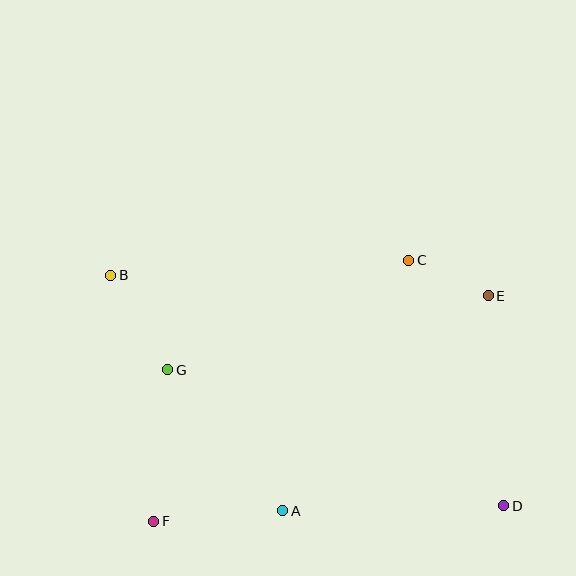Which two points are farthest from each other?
Points B and D are farthest from each other.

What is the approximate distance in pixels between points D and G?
The distance between D and G is approximately 363 pixels.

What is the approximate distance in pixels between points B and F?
The distance between B and F is approximately 250 pixels.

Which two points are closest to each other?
Points C and E are closest to each other.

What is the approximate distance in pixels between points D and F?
The distance between D and F is approximately 350 pixels.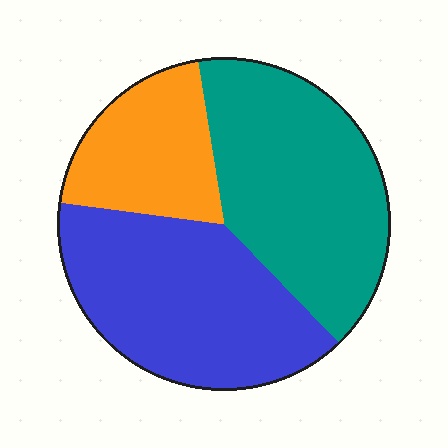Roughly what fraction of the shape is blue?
Blue covers roughly 40% of the shape.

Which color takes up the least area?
Orange, at roughly 20%.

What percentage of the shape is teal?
Teal takes up between a third and a half of the shape.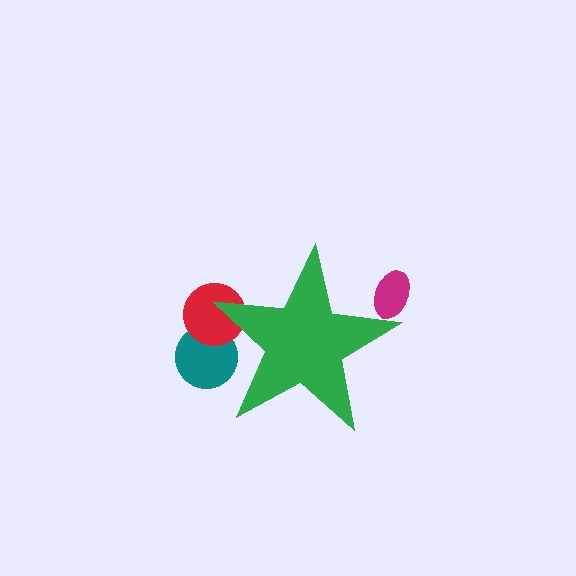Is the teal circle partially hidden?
Yes, the teal circle is partially hidden behind the green star.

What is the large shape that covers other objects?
A green star.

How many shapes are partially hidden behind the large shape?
3 shapes are partially hidden.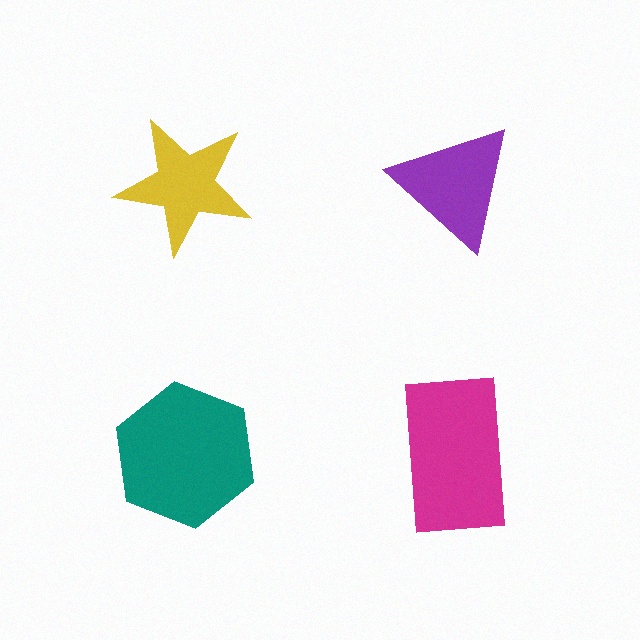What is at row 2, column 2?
A magenta rectangle.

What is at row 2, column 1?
A teal hexagon.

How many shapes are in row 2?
2 shapes.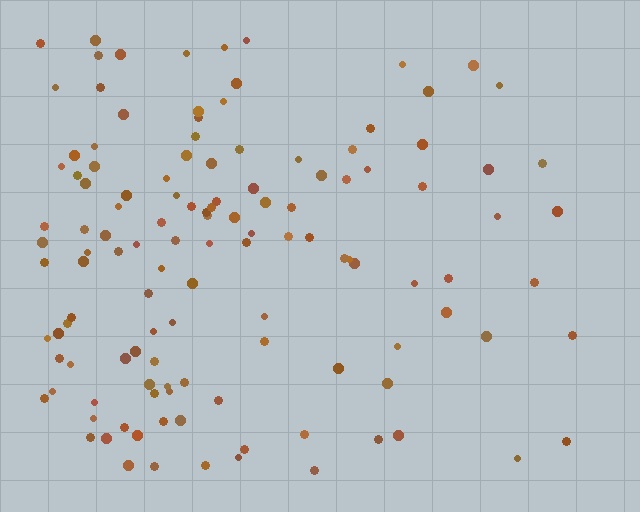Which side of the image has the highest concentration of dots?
The left.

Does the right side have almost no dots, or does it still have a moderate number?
Still a moderate number, just noticeably fewer than the left.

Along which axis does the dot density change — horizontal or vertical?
Horizontal.